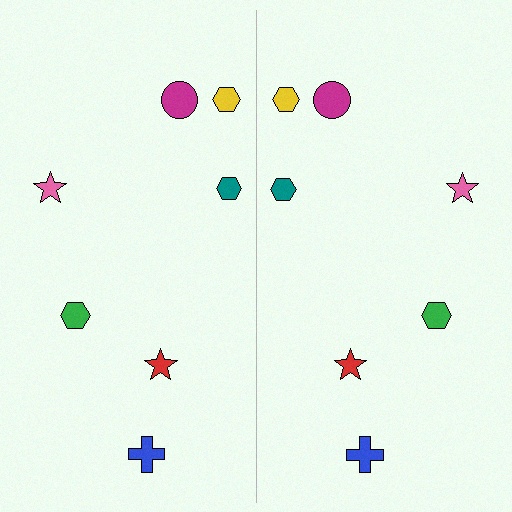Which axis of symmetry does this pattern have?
The pattern has a vertical axis of symmetry running through the center of the image.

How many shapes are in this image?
There are 14 shapes in this image.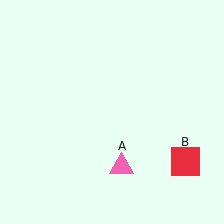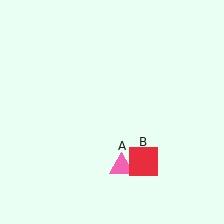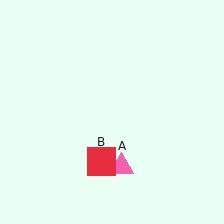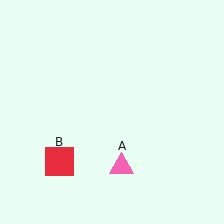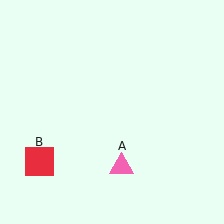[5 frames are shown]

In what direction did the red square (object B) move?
The red square (object B) moved left.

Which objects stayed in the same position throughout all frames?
Pink triangle (object A) remained stationary.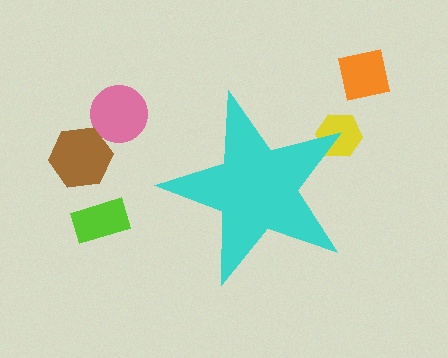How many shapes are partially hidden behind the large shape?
1 shape is partially hidden.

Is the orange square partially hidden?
No, the orange square is fully visible.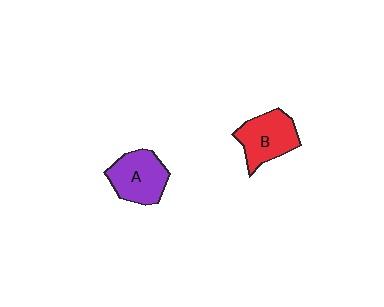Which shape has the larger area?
Shape A (purple).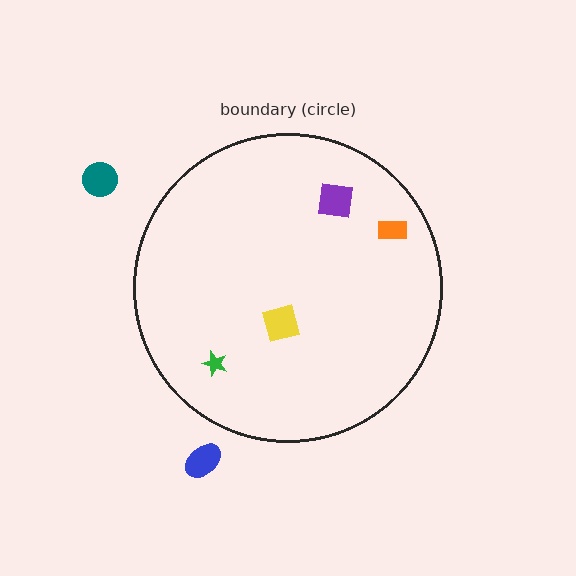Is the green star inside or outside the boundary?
Inside.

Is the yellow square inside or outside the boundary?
Inside.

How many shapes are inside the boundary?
4 inside, 2 outside.